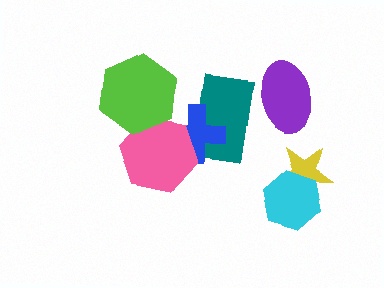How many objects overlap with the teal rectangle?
2 objects overlap with the teal rectangle.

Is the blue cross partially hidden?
Yes, it is partially covered by another shape.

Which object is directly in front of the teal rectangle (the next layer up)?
The blue cross is directly in front of the teal rectangle.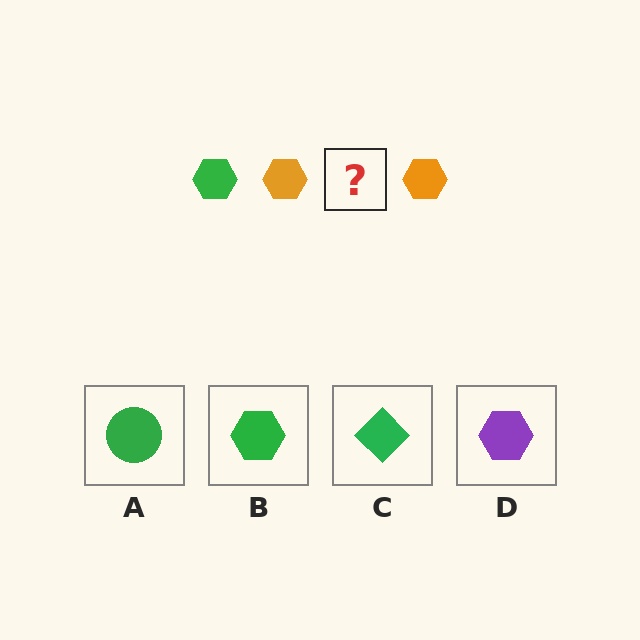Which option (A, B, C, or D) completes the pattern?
B.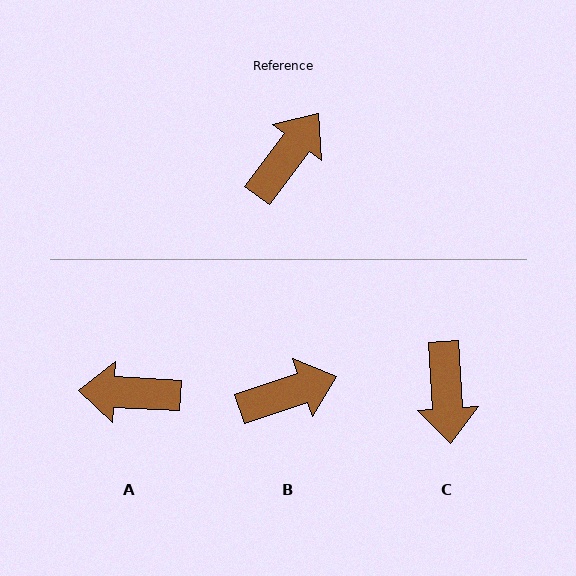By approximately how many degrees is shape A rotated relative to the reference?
Approximately 124 degrees counter-clockwise.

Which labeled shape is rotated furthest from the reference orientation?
C, about 139 degrees away.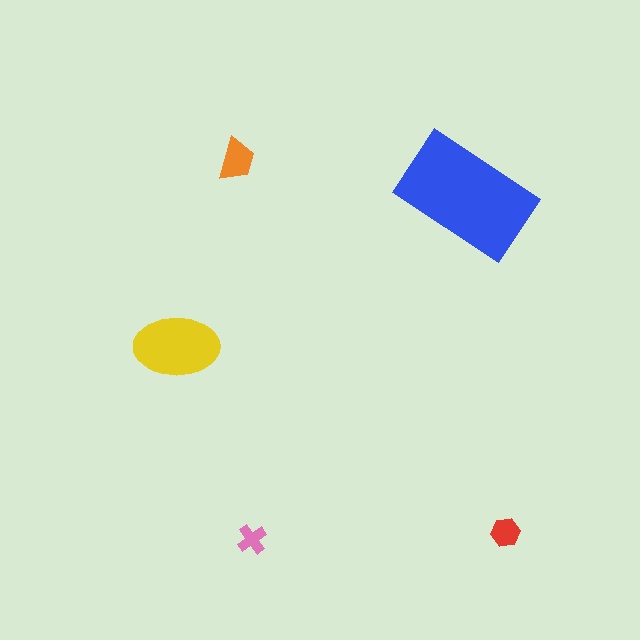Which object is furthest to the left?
The yellow ellipse is leftmost.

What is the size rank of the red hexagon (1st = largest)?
4th.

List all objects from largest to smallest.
The blue rectangle, the yellow ellipse, the orange trapezoid, the red hexagon, the pink cross.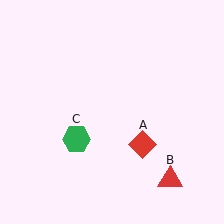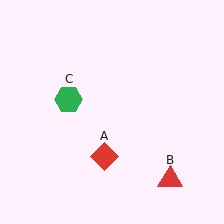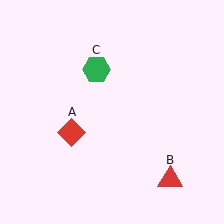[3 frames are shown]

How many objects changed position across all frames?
2 objects changed position: red diamond (object A), green hexagon (object C).